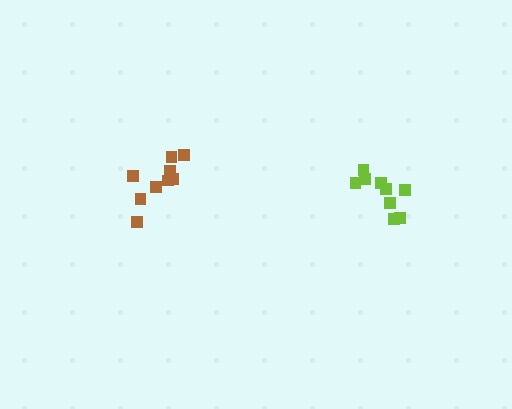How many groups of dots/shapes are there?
There are 2 groups.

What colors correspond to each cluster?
The clusters are colored: brown, lime.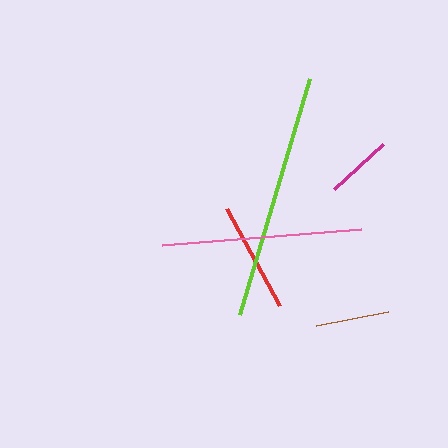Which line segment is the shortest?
The magenta line is the shortest at approximately 67 pixels.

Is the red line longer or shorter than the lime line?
The lime line is longer than the red line.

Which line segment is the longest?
The lime line is the longest at approximately 246 pixels.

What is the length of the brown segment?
The brown segment is approximately 73 pixels long.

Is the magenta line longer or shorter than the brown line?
The brown line is longer than the magenta line.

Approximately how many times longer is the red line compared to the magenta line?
The red line is approximately 1.6 times the length of the magenta line.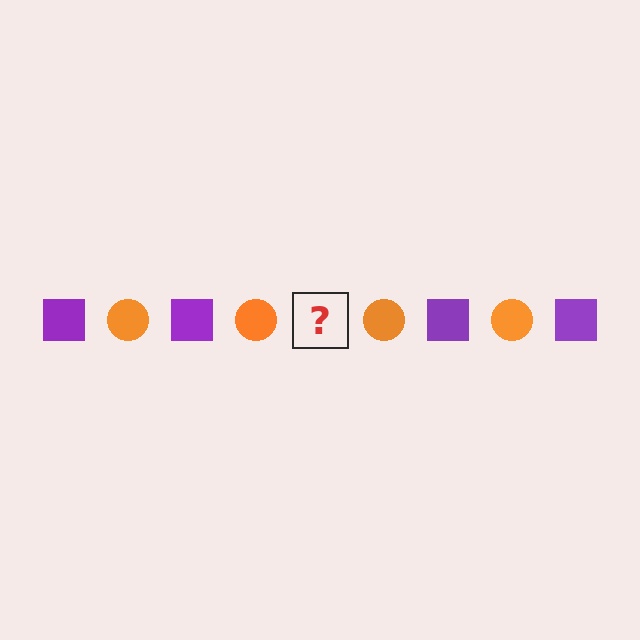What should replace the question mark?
The question mark should be replaced with a purple square.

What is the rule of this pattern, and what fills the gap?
The rule is that the pattern alternates between purple square and orange circle. The gap should be filled with a purple square.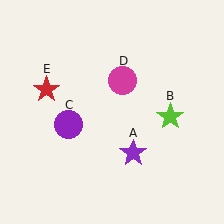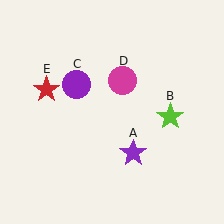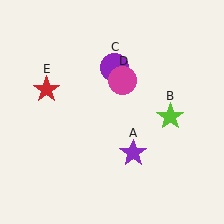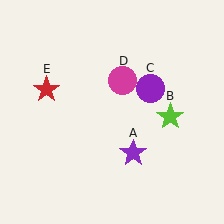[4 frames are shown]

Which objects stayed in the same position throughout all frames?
Purple star (object A) and lime star (object B) and magenta circle (object D) and red star (object E) remained stationary.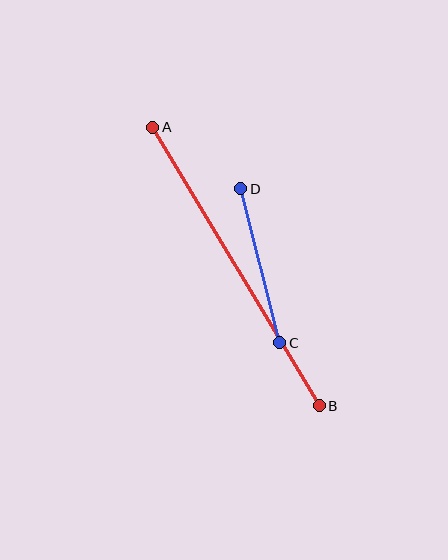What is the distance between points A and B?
The distance is approximately 324 pixels.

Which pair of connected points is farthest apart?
Points A and B are farthest apart.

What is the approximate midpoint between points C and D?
The midpoint is at approximately (260, 266) pixels.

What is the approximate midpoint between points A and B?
The midpoint is at approximately (236, 266) pixels.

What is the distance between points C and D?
The distance is approximately 159 pixels.